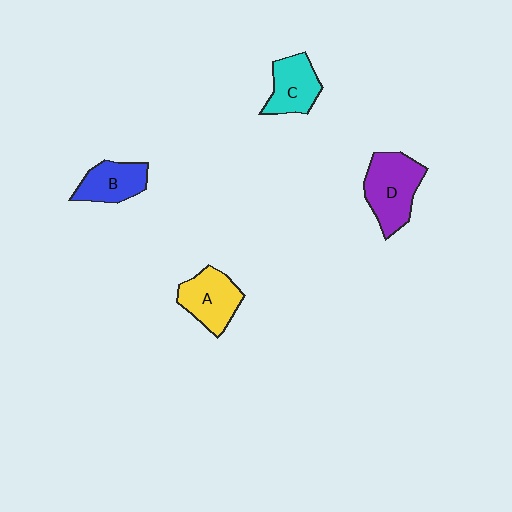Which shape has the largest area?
Shape D (purple).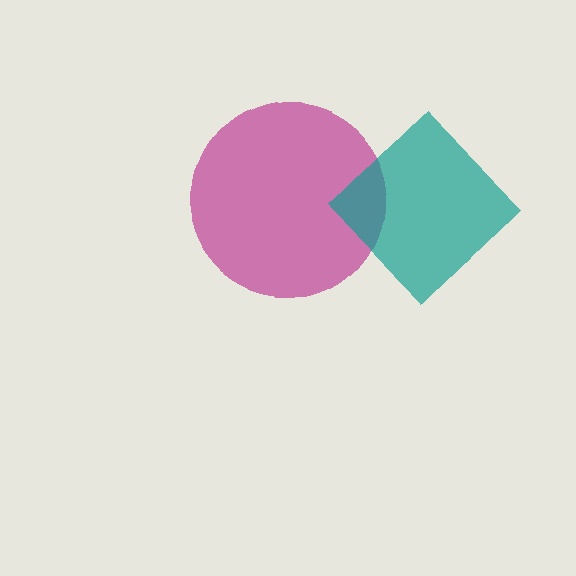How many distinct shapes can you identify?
There are 2 distinct shapes: a magenta circle, a teal diamond.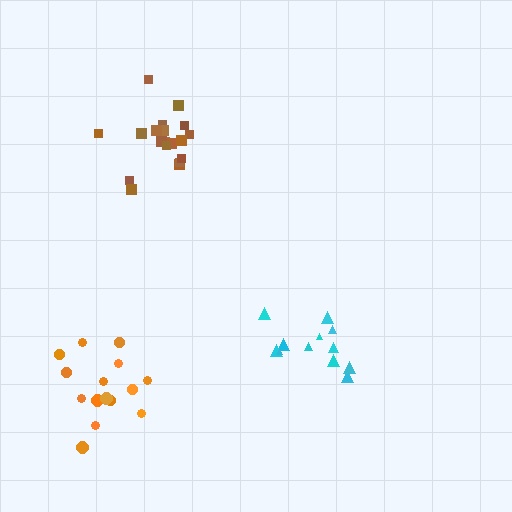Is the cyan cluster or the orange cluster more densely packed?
Cyan.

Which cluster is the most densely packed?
Brown.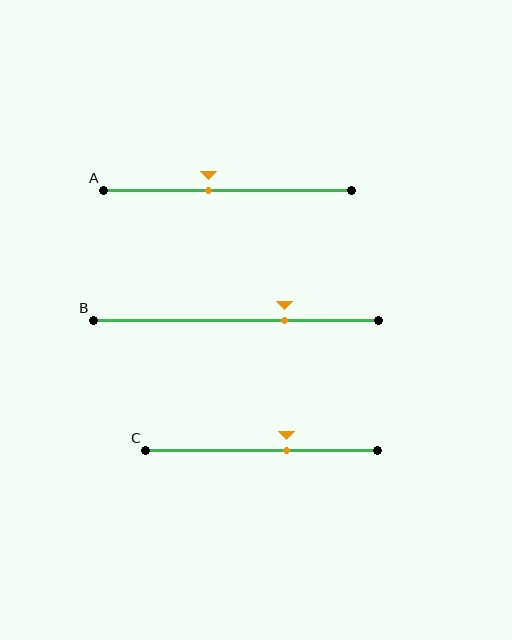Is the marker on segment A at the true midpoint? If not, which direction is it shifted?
No, the marker on segment A is shifted to the left by about 8% of the segment length.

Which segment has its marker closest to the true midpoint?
Segment A has its marker closest to the true midpoint.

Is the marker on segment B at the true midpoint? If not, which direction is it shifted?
No, the marker on segment B is shifted to the right by about 17% of the segment length.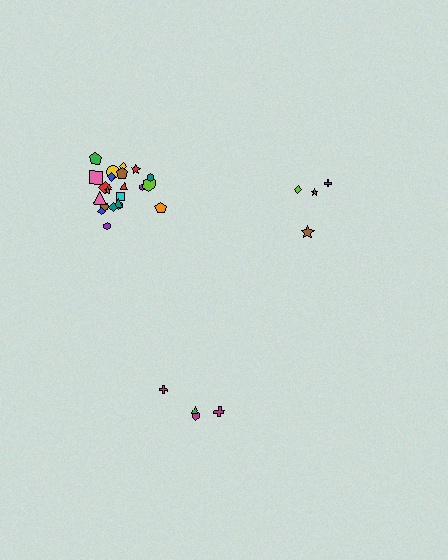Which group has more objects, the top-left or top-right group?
The top-left group.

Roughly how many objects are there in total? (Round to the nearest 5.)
Roughly 30 objects in total.